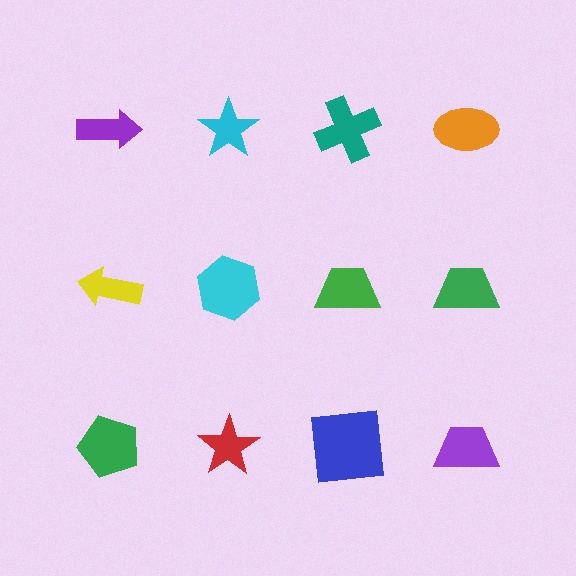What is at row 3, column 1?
A green pentagon.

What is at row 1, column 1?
A purple arrow.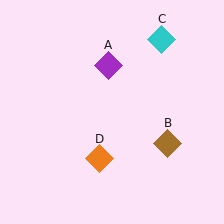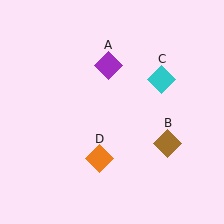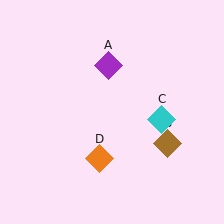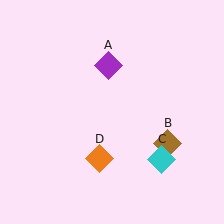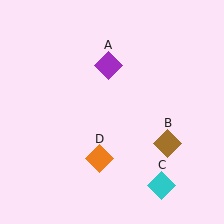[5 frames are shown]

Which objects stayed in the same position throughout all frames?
Purple diamond (object A) and brown diamond (object B) and orange diamond (object D) remained stationary.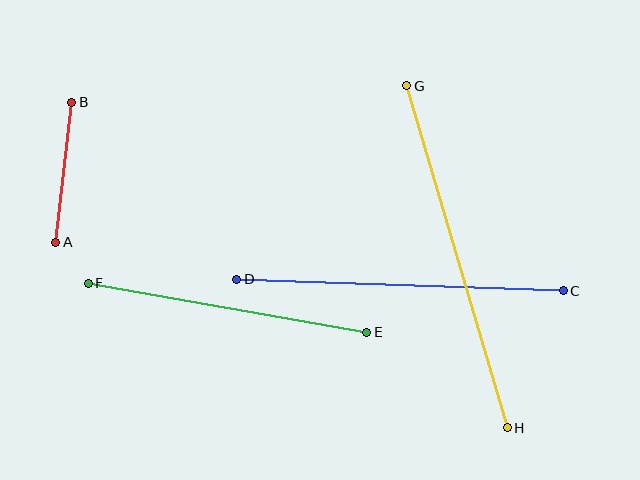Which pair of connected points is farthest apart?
Points G and H are farthest apart.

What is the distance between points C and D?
The distance is approximately 327 pixels.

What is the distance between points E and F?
The distance is approximately 283 pixels.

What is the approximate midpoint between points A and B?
The midpoint is at approximately (64, 172) pixels.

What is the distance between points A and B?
The distance is approximately 141 pixels.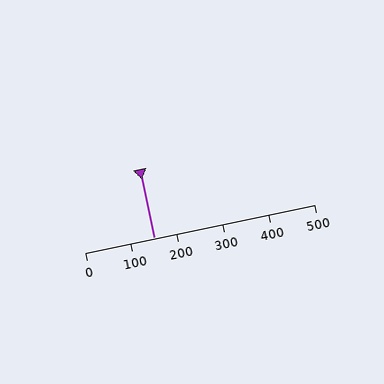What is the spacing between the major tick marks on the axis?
The major ticks are spaced 100 apart.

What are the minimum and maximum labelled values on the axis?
The axis runs from 0 to 500.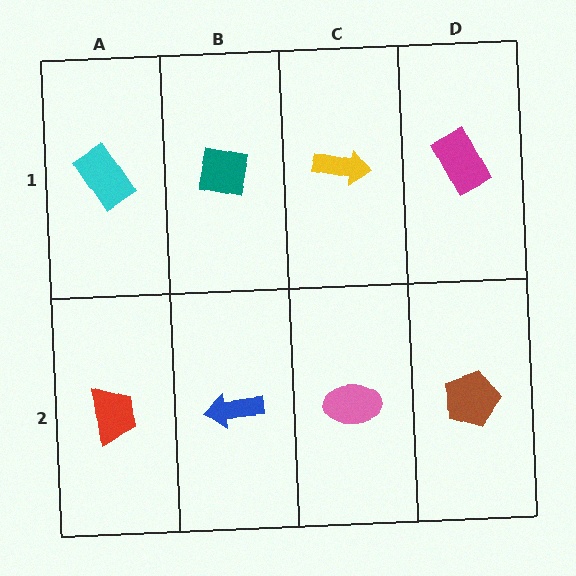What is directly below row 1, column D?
A brown pentagon.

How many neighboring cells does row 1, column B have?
3.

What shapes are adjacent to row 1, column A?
A red trapezoid (row 2, column A), a teal square (row 1, column B).